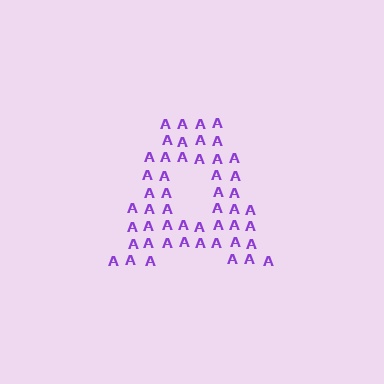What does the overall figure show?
The overall figure shows the letter A.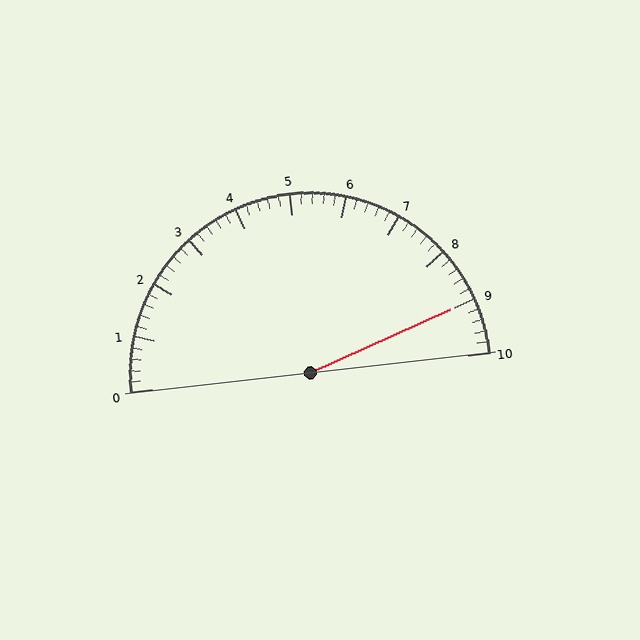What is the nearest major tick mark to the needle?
The nearest major tick mark is 9.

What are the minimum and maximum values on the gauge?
The gauge ranges from 0 to 10.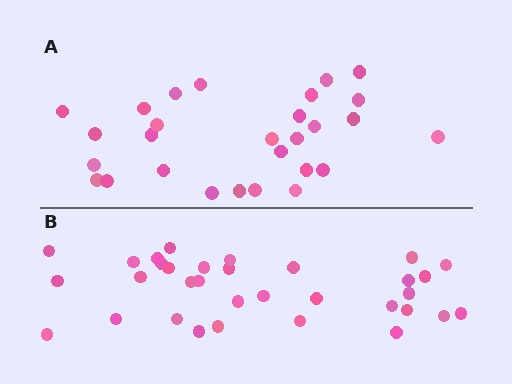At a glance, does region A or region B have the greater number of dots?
Region B (the bottom region) has more dots.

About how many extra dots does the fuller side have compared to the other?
Region B has about 5 more dots than region A.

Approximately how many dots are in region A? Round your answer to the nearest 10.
About 30 dots. (The exact count is 28, which rounds to 30.)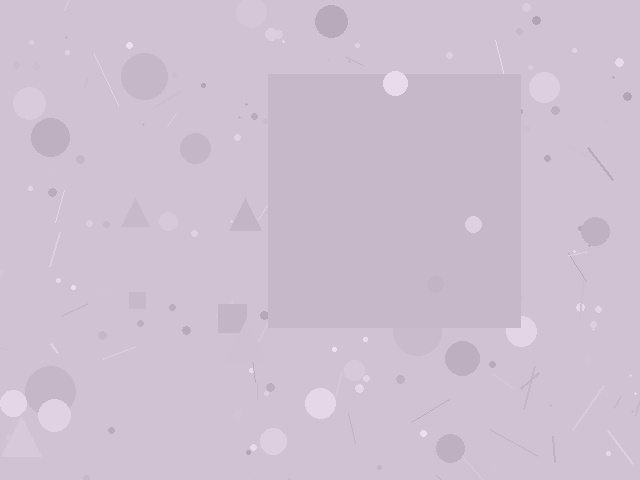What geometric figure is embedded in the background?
A square is embedded in the background.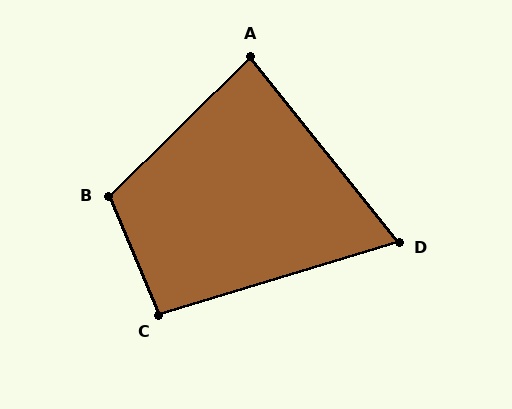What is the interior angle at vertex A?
Approximately 84 degrees (acute).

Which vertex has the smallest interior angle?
D, at approximately 68 degrees.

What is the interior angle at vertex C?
Approximately 96 degrees (obtuse).